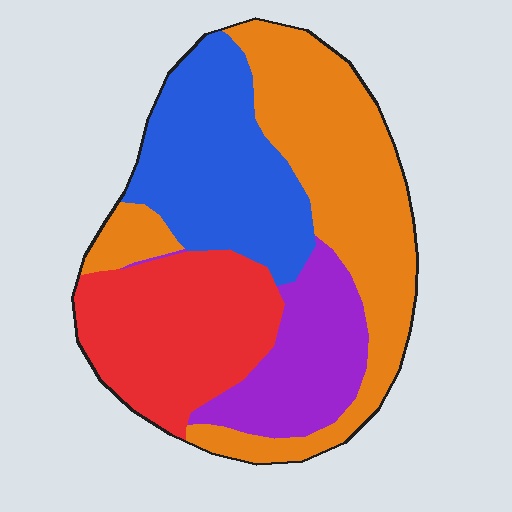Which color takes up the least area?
Purple, at roughly 15%.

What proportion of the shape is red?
Red takes up about one quarter (1/4) of the shape.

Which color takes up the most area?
Orange, at roughly 35%.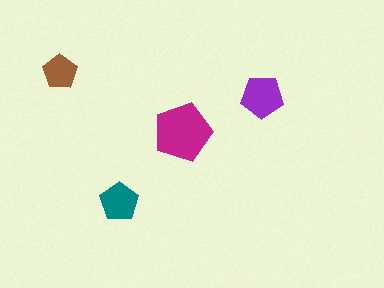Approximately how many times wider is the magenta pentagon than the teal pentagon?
About 1.5 times wider.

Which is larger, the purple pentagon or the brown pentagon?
The purple one.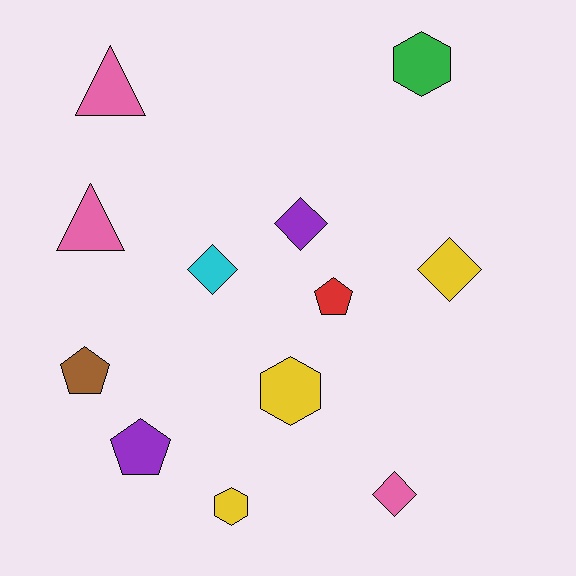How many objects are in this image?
There are 12 objects.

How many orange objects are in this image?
There are no orange objects.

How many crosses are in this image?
There are no crosses.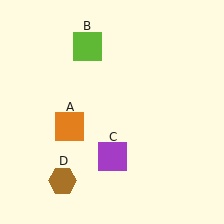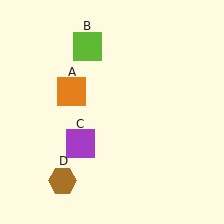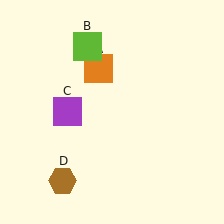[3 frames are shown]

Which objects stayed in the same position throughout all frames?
Lime square (object B) and brown hexagon (object D) remained stationary.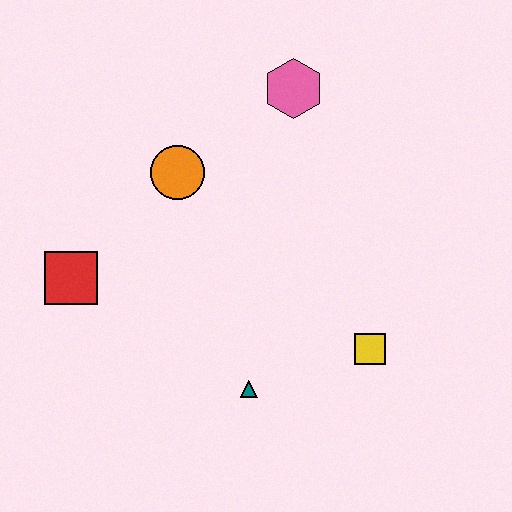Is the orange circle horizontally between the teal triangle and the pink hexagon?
No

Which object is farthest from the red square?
The yellow square is farthest from the red square.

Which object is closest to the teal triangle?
The yellow square is closest to the teal triangle.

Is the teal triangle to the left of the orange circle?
No